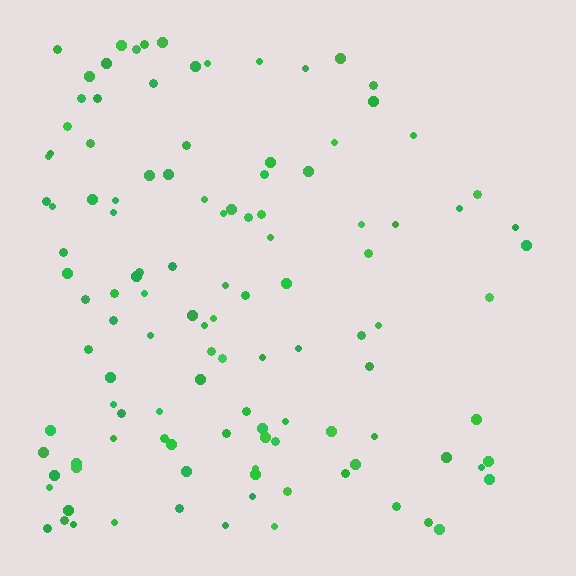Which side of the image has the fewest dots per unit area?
The right.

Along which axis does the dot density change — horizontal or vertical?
Horizontal.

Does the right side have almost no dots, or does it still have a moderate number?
Still a moderate number, just noticeably fewer than the left.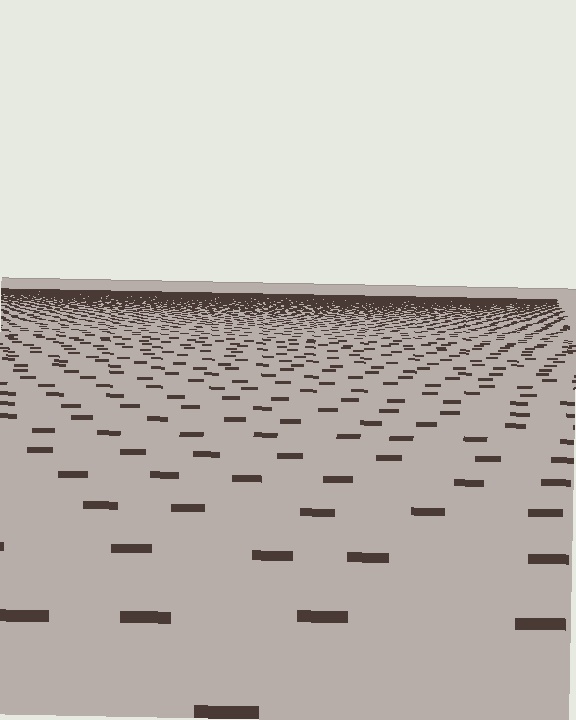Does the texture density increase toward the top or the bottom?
Density increases toward the top.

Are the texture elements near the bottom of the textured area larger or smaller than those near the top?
Larger. Near the bottom, elements are closer to the viewer and appear at a bigger on-screen size.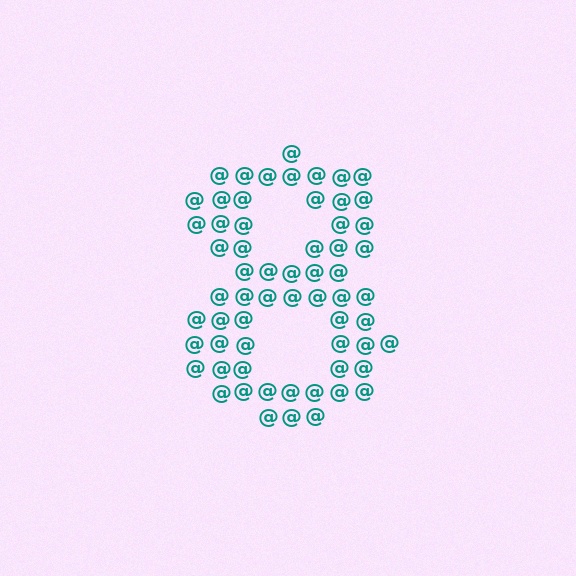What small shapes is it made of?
It is made of small at signs.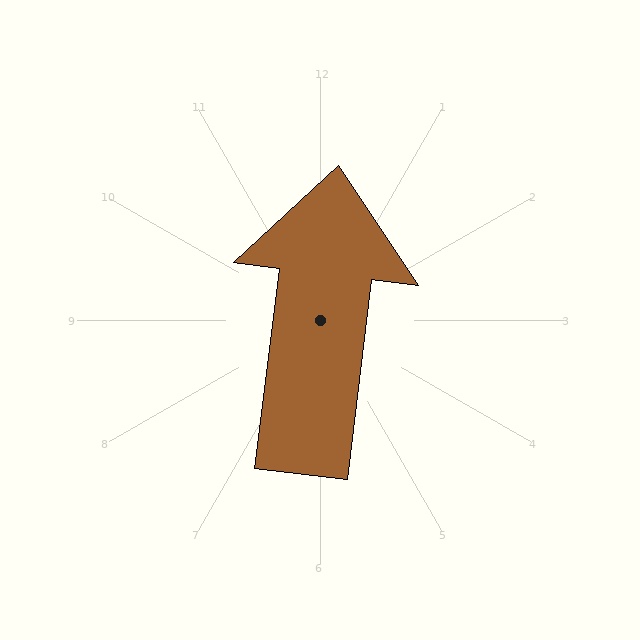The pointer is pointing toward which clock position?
Roughly 12 o'clock.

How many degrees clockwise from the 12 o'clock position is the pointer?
Approximately 7 degrees.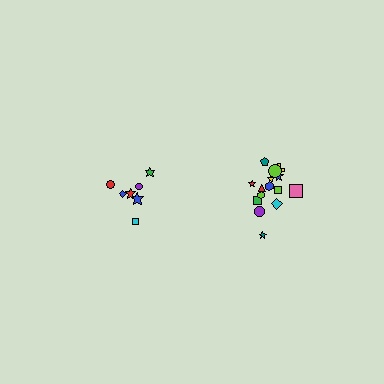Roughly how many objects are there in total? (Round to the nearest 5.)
Roughly 20 objects in total.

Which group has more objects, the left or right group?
The right group.